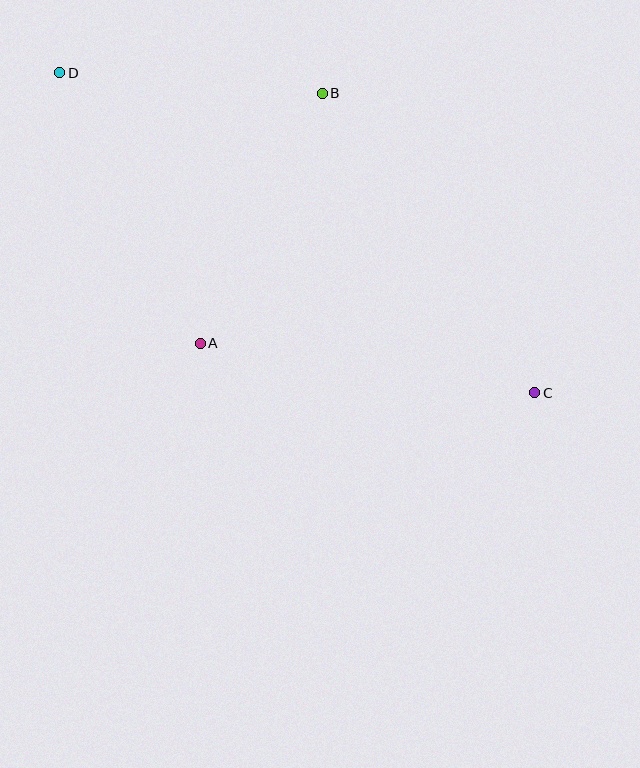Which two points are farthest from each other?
Points C and D are farthest from each other.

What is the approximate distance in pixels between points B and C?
The distance between B and C is approximately 368 pixels.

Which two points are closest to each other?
Points B and D are closest to each other.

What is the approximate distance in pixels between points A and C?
The distance between A and C is approximately 338 pixels.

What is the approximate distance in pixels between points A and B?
The distance between A and B is approximately 278 pixels.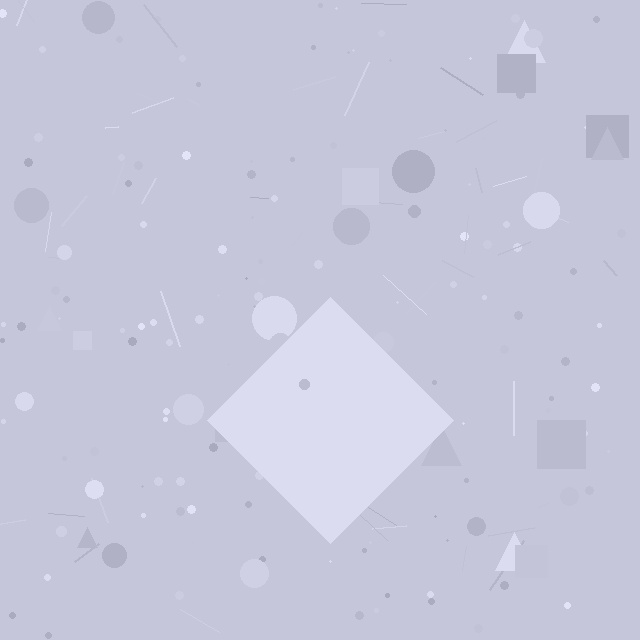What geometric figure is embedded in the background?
A diamond is embedded in the background.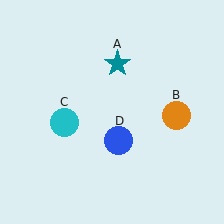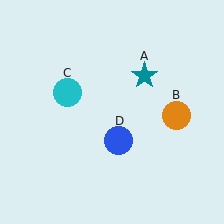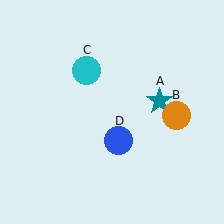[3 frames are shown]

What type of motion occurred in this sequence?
The teal star (object A), cyan circle (object C) rotated clockwise around the center of the scene.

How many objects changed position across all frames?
2 objects changed position: teal star (object A), cyan circle (object C).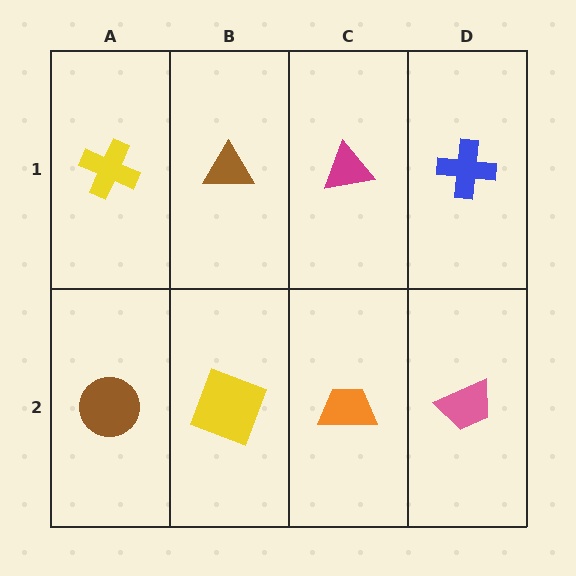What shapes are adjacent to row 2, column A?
A yellow cross (row 1, column A), a yellow square (row 2, column B).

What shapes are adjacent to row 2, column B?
A brown triangle (row 1, column B), a brown circle (row 2, column A), an orange trapezoid (row 2, column C).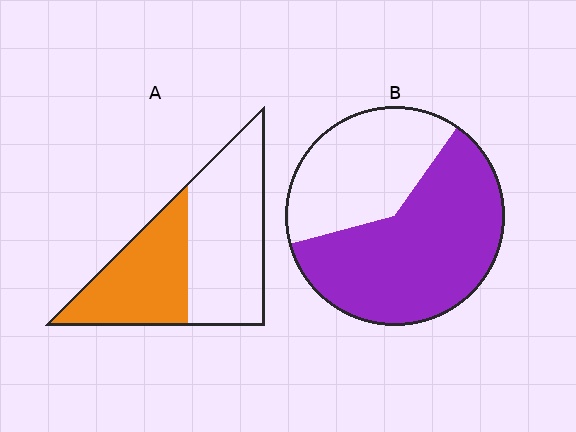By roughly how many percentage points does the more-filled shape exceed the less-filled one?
By roughly 20 percentage points (B over A).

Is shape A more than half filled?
No.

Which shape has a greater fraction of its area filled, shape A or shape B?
Shape B.